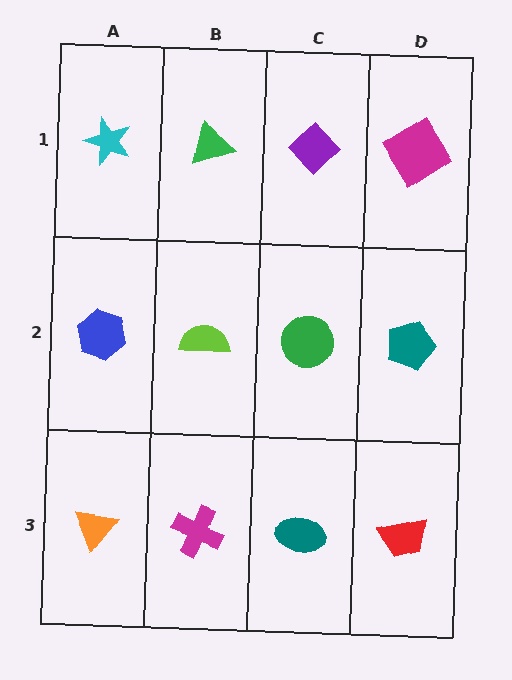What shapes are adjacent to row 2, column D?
A magenta diamond (row 1, column D), a red trapezoid (row 3, column D), a green circle (row 2, column C).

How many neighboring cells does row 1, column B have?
3.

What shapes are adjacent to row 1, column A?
A blue hexagon (row 2, column A), a green triangle (row 1, column B).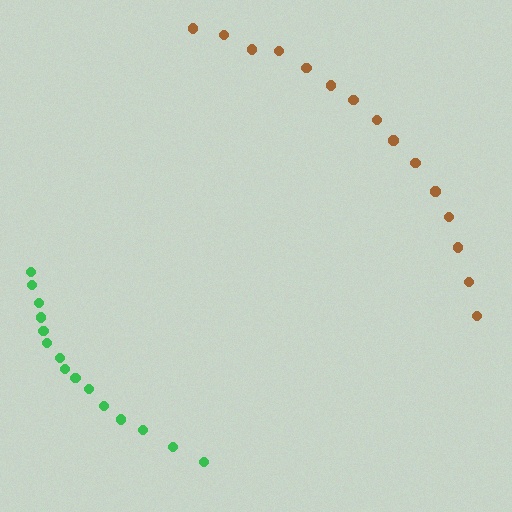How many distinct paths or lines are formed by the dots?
There are 2 distinct paths.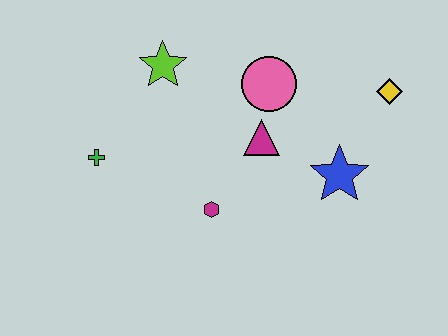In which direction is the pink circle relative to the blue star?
The pink circle is above the blue star.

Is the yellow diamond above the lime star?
No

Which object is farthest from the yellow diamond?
The green cross is farthest from the yellow diamond.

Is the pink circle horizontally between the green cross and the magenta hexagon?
No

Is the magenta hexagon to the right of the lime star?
Yes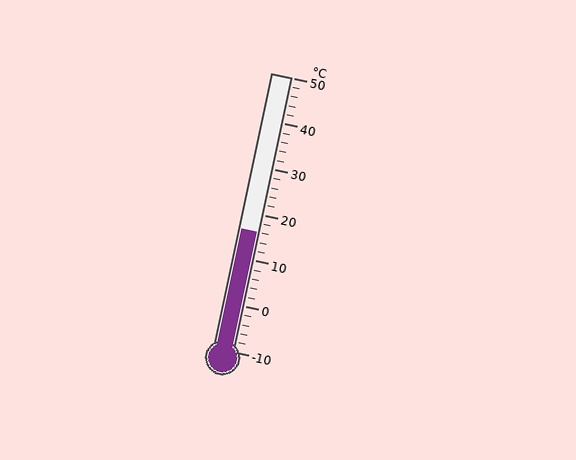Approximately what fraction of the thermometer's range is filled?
The thermometer is filled to approximately 45% of its range.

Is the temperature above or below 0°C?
The temperature is above 0°C.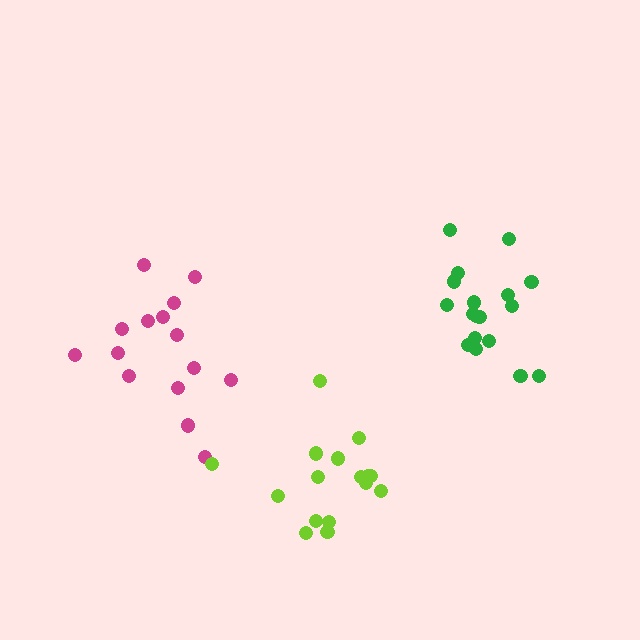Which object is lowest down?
The lime cluster is bottommost.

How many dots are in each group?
Group 1: 19 dots, Group 2: 15 dots, Group 3: 16 dots (50 total).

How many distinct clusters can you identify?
There are 3 distinct clusters.